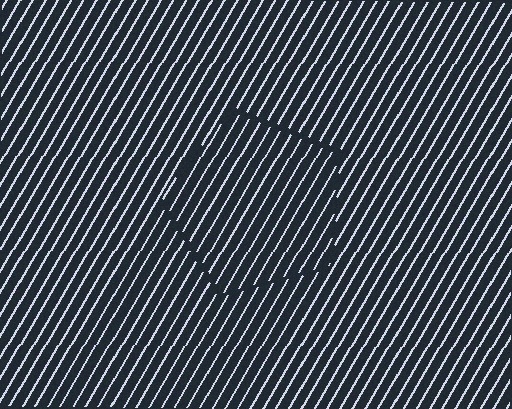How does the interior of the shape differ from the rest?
The interior of the shape contains the same grating, shifted by half a period — the contour is defined by the phase discontinuity where line-ends from the inner and outer gratings abut.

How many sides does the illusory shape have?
5 sides — the line-ends trace a pentagon.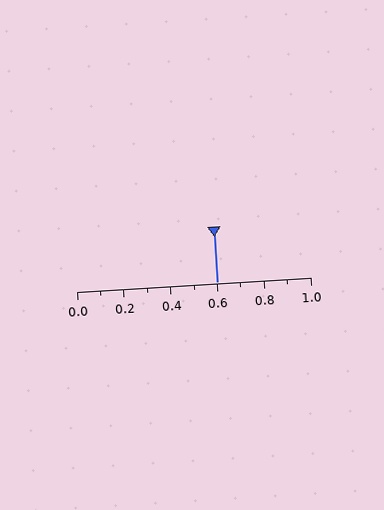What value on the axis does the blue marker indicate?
The marker indicates approximately 0.6.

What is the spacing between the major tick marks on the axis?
The major ticks are spaced 0.2 apart.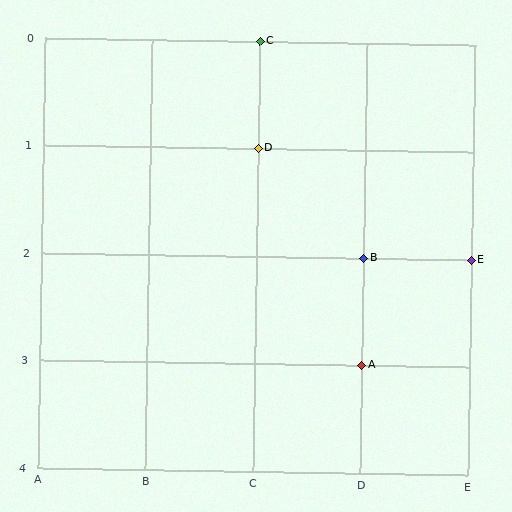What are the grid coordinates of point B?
Point B is at grid coordinates (D, 2).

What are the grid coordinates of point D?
Point D is at grid coordinates (C, 1).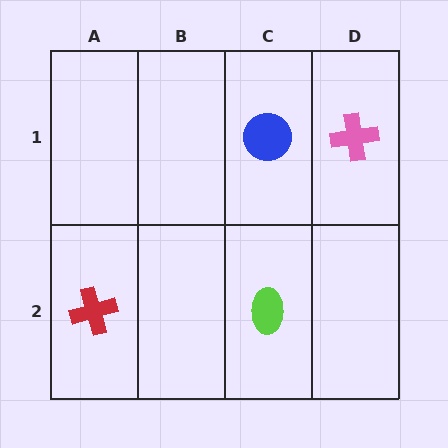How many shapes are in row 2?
2 shapes.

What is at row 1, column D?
A pink cross.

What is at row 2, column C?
A lime ellipse.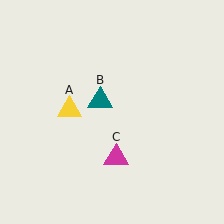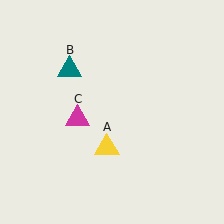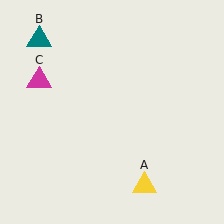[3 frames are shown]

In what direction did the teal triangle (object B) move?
The teal triangle (object B) moved up and to the left.